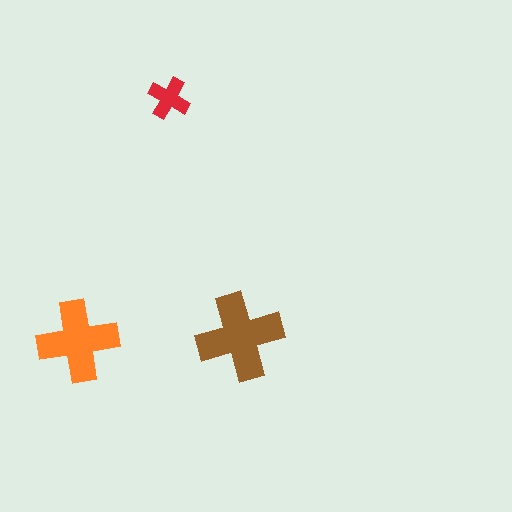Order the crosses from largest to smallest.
the brown one, the orange one, the red one.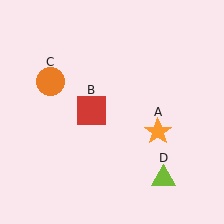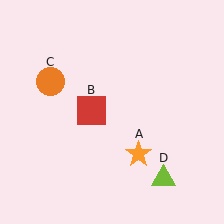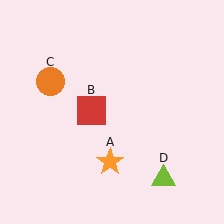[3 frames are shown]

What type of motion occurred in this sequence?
The orange star (object A) rotated clockwise around the center of the scene.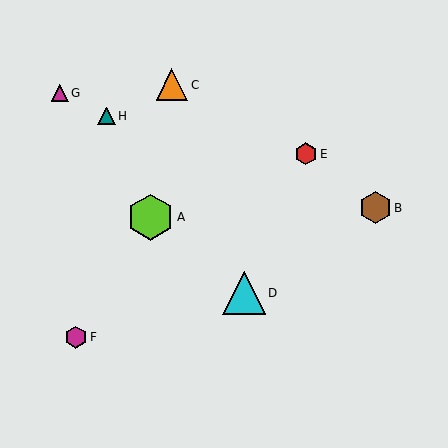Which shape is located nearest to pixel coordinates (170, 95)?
The orange triangle (labeled C) at (172, 85) is nearest to that location.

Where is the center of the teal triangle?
The center of the teal triangle is at (107, 116).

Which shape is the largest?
The lime hexagon (labeled A) is the largest.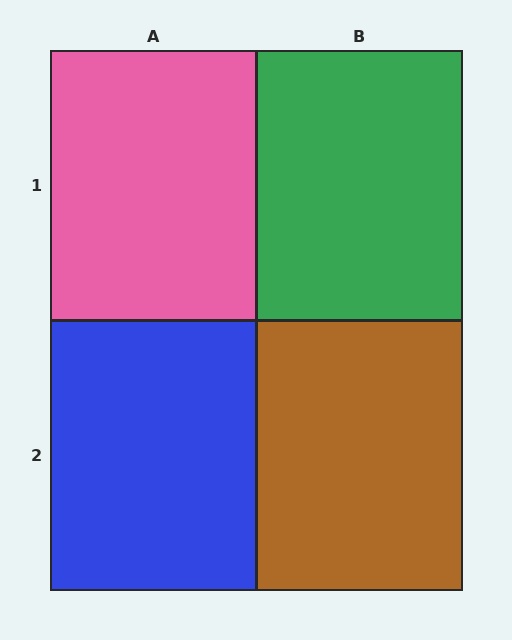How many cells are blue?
1 cell is blue.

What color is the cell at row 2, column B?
Brown.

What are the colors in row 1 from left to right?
Pink, green.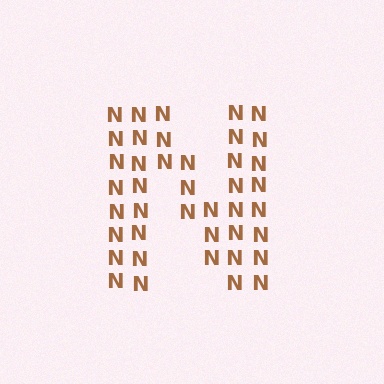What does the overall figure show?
The overall figure shows the letter N.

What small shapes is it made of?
It is made of small letter N's.